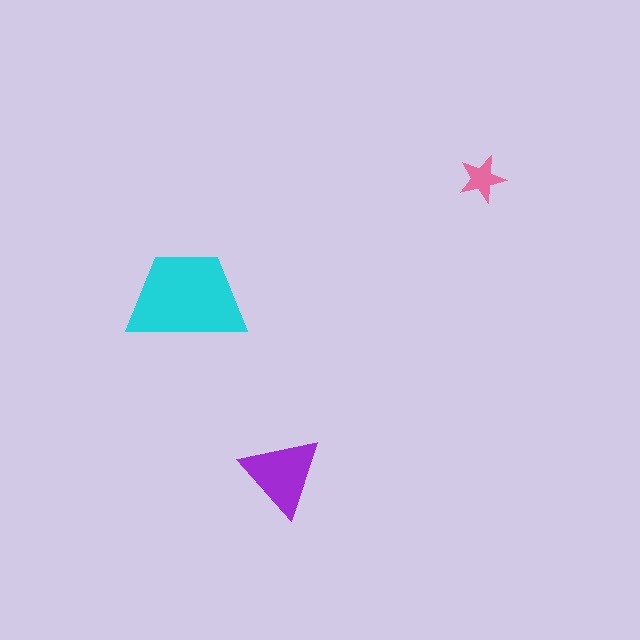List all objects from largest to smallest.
The cyan trapezoid, the purple triangle, the pink star.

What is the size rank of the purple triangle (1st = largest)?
2nd.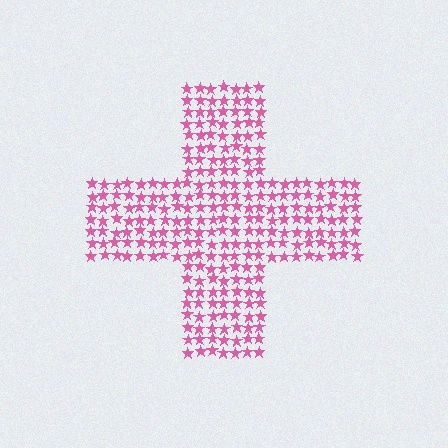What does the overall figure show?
The overall figure shows a cross.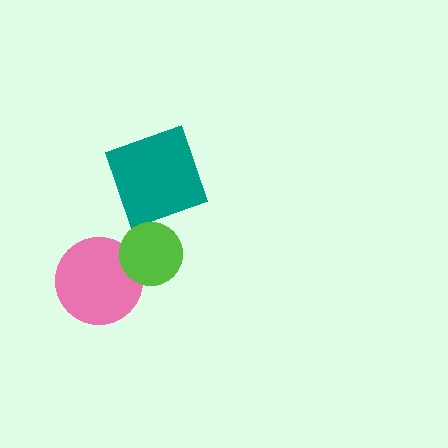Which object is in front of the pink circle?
The lime circle is in front of the pink circle.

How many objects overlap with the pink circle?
1 object overlaps with the pink circle.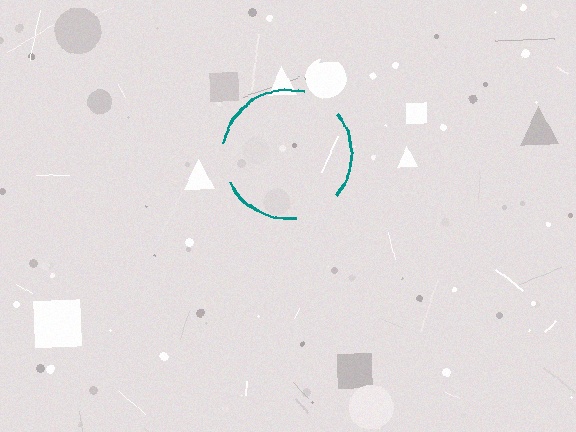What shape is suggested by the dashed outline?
The dashed outline suggests a circle.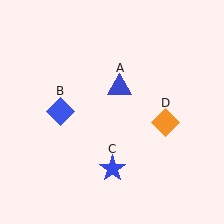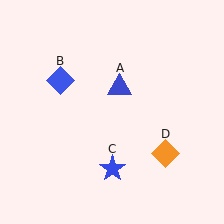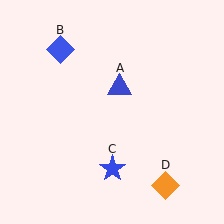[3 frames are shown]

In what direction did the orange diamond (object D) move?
The orange diamond (object D) moved down.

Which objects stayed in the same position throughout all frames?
Blue triangle (object A) and blue star (object C) remained stationary.